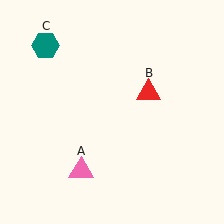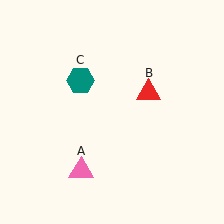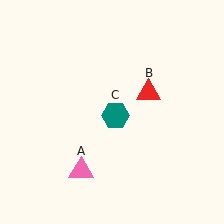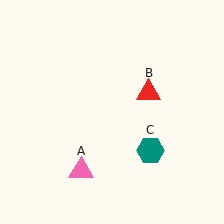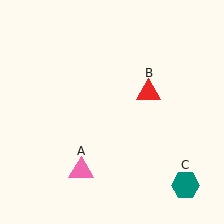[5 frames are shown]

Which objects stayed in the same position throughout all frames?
Pink triangle (object A) and red triangle (object B) remained stationary.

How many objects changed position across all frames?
1 object changed position: teal hexagon (object C).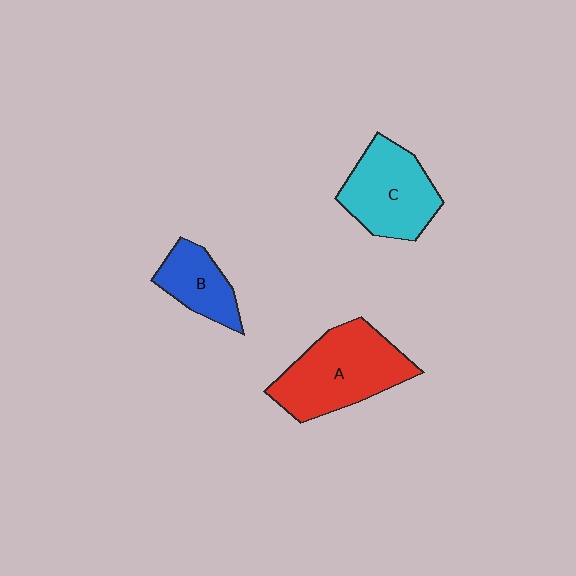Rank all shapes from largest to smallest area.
From largest to smallest: A (red), C (cyan), B (blue).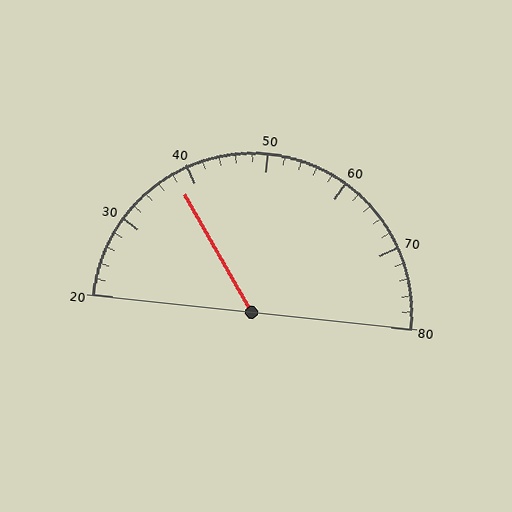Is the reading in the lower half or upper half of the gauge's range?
The reading is in the lower half of the range (20 to 80).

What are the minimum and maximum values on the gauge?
The gauge ranges from 20 to 80.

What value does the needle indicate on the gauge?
The needle indicates approximately 38.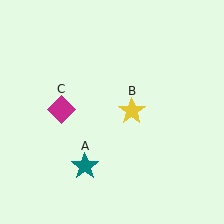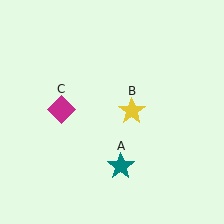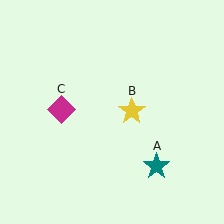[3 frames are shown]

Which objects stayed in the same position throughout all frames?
Yellow star (object B) and magenta diamond (object C) remained stationary.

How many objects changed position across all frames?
1 object changed position: teal star (object A).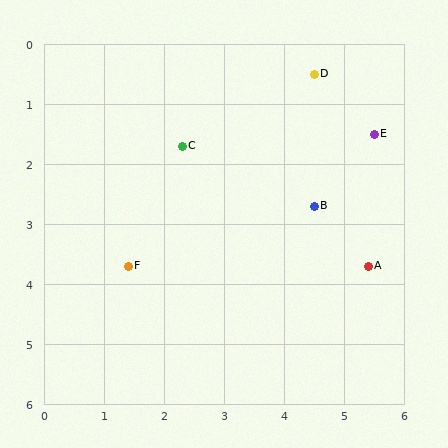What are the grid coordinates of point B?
Point B is at approximately (4.5, 2.7).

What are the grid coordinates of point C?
Point C is at approximately (2.3, 1.7).